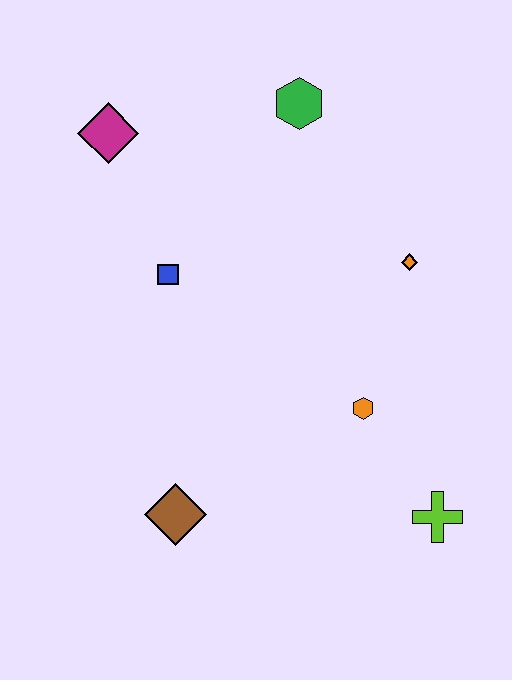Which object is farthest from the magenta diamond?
The lime cross is farthest from the magenta diamond.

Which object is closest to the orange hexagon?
The lime cross is closest to the orange hexagon.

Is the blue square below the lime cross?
No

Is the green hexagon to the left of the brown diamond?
No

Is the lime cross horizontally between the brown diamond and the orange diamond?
No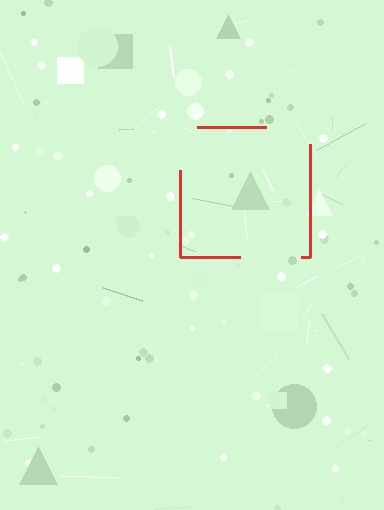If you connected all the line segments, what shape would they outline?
They would outline a square.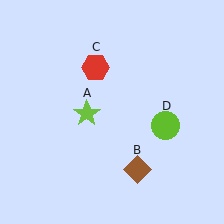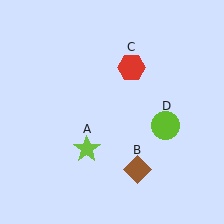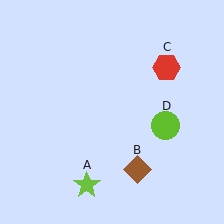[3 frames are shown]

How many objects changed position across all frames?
2 objects changed position: lime star (object A), red hexagon (object C).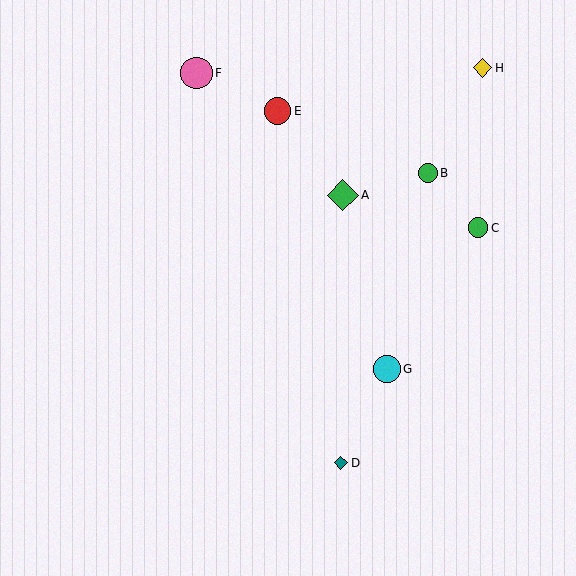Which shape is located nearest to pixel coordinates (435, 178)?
The green circle (labeled B) at (428, 173) is nearest to that location.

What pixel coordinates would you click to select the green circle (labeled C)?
Click at (478, 228) to select the green circle C.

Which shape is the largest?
The pink circle (labeled F) is the largest.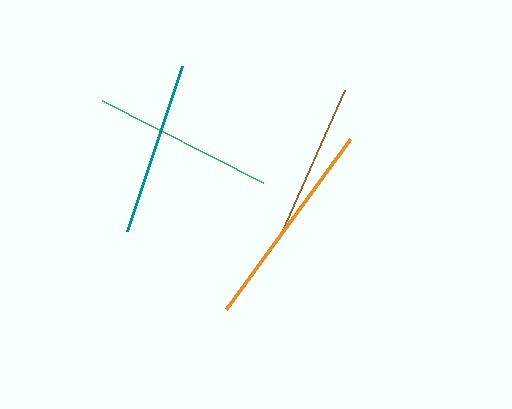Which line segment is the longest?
The orange line is the longest at approximately 211 pixels.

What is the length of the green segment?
The green segment is approximately 180 pixels long.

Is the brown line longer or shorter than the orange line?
The orange line is longer than the brown line.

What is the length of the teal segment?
The teal segment is approximately 174 pixels long.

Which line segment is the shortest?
The brown line is the shortest at approximately 156 pixels.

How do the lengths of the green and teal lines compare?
The green and teal lines are approximately the same length.